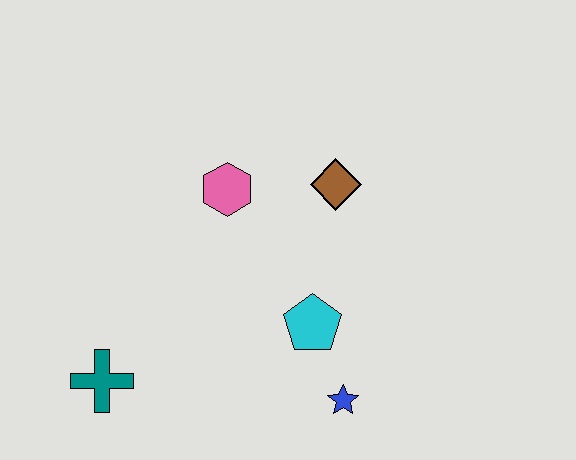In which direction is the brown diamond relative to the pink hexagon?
The brown diamond is to the right of the pink hexagon.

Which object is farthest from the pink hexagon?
The blue star is farthest from the pink hexagon.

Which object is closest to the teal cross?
The cyan pentagon is closest to the teal cross.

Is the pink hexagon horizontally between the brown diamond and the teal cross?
Yes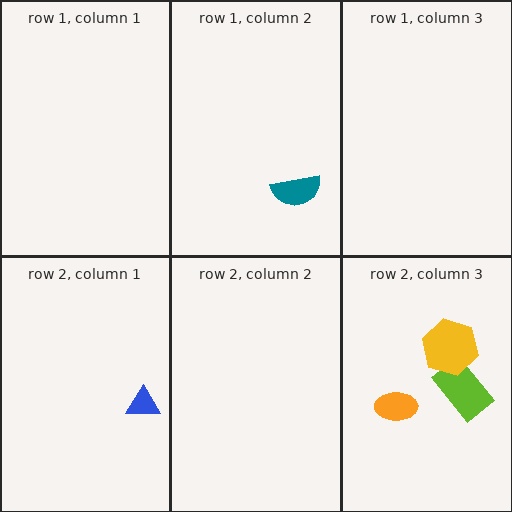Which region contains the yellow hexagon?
The row 2, column 3 region.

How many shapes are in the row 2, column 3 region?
3.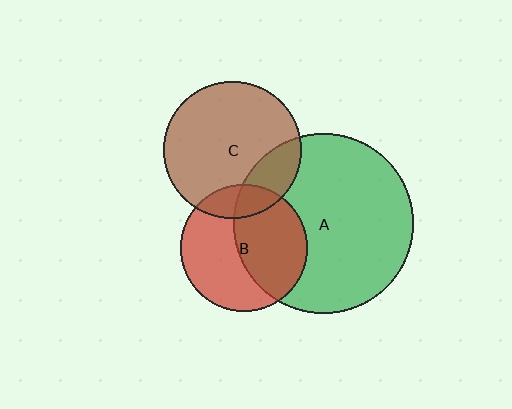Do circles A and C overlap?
Yes.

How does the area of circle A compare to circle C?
Approximately 1.7 times.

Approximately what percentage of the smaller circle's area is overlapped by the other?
Approximately 20%.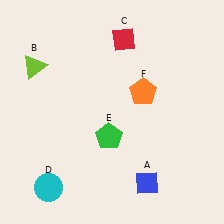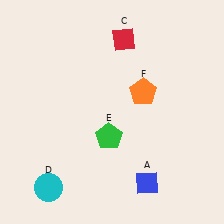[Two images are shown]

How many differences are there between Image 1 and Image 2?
There is 1 difference between the two images.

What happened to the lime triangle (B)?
The lime triangle (B) was removed in Image 2. It was in the top-left area of Image 1.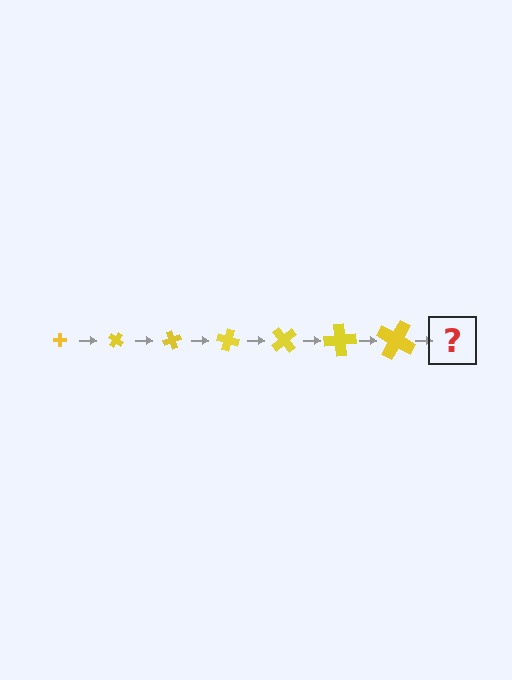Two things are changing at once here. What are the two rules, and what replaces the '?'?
The two rules are that the cross grows larger each step and it rotates 35 degrees each step. The '?' should be a cross, larger than the previous one and rotated 245 degrees from the start.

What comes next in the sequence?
The next element should be a cross, larger than the previous one and rotated 245 degrees from the start.